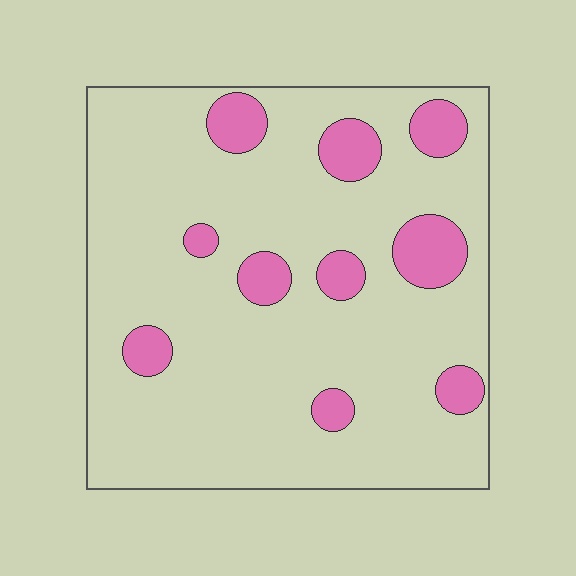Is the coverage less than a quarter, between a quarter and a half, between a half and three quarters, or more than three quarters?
Less than a quarter.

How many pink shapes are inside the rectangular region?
10.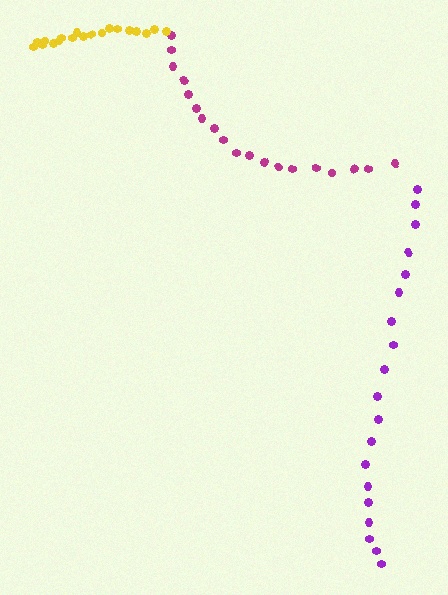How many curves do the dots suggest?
There are 3 distinct paths.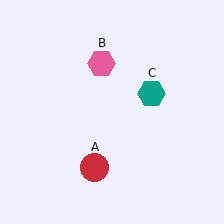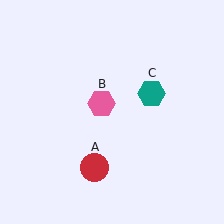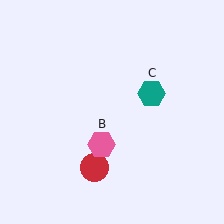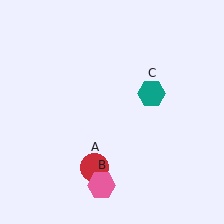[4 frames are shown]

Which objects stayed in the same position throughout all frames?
Red circle (object A) and teal hexagon (object C) remained stationary.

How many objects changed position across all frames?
1 object changed position: pink hexagon (object B).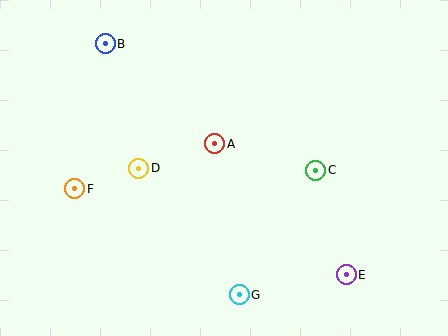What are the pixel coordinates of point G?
Point G is at (239, 295).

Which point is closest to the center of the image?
Point A at (215, 144) is closest to the center.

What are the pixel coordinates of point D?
Point D is at (139, 168).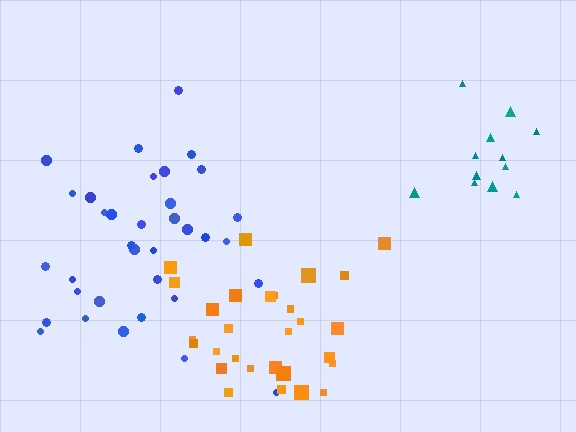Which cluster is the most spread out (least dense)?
Blue.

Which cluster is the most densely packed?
Orange.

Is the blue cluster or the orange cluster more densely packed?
Orange.